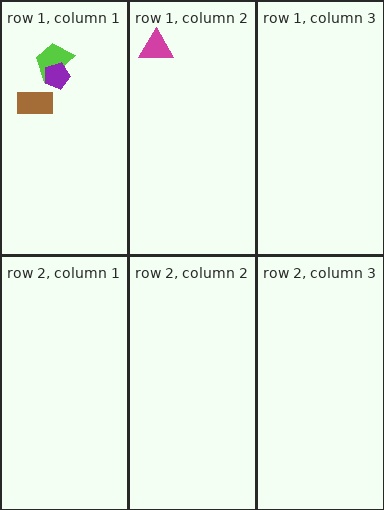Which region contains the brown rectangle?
The row 1, column 1 region.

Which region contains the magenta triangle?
The row 1, column 2 region.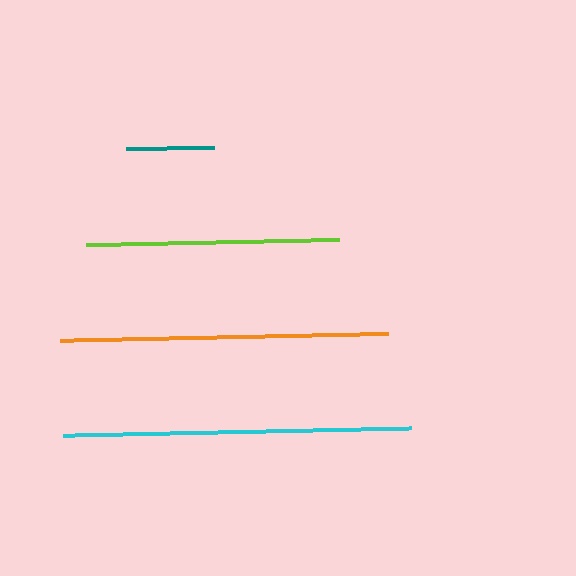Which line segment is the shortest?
The teal line is the shortest at approximately 88 pixels.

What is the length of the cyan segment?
The cyan segment is approximately 348 pixels long.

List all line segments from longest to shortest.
From longest to shortest: cyan, orange, lime, teal.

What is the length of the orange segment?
The orange segment is approximately 328 pixels long.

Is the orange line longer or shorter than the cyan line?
The cyan line is longer than the orange line.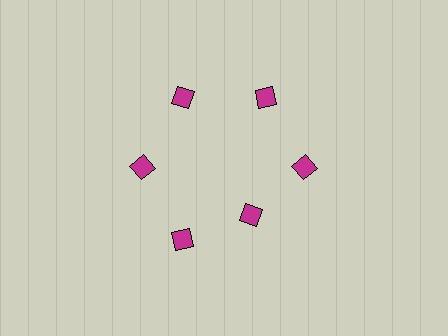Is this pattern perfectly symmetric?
No. The 6 magenta diamonds are arranged in a ring, but one element near the 5 o'clock position is pulled inward toward the center, breaking the 6-fold rotational symmetry.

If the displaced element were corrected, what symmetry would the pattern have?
It would have 6-fold rotational symmetry — the pattern would map onto itself every 60 degrees.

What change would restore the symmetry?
The symmetry would be restored by moving it outward, back onto the ring so that all 6 diamonds sit at equal angles and equal distance from the center.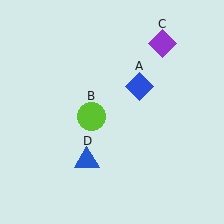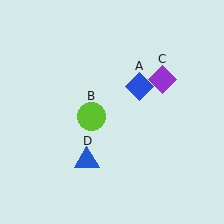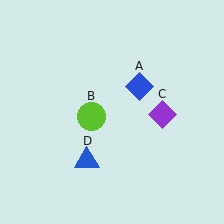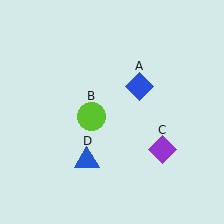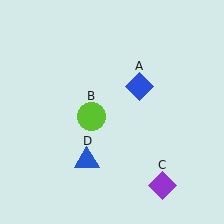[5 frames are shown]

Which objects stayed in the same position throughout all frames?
Blue diamond (object A) and lime circle (object B) and blue triangle (object D) remained stationary.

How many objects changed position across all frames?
1 object changed position: purple diamond (object C).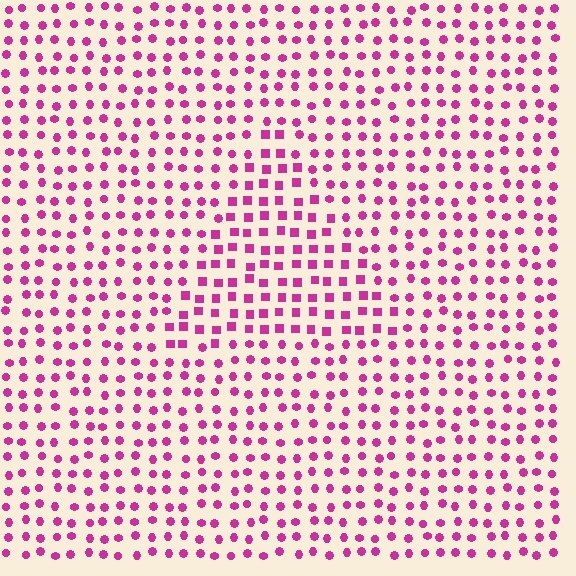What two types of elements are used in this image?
The image uses squares inside the triangle region and circles outside it.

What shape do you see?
I see a triangle.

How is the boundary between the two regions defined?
The boundary is defined by a change in element shape: squares inside vs. circles outside. All elements share the same color and spacing.